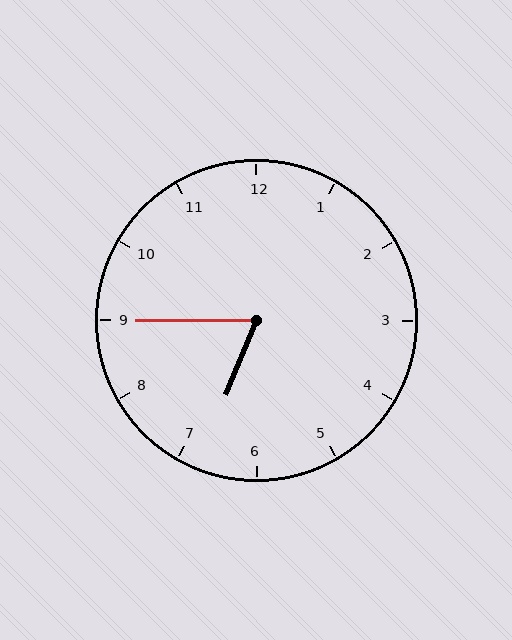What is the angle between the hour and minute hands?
Approximately 68 degrees.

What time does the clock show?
6:45.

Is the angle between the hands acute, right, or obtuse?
It is acute.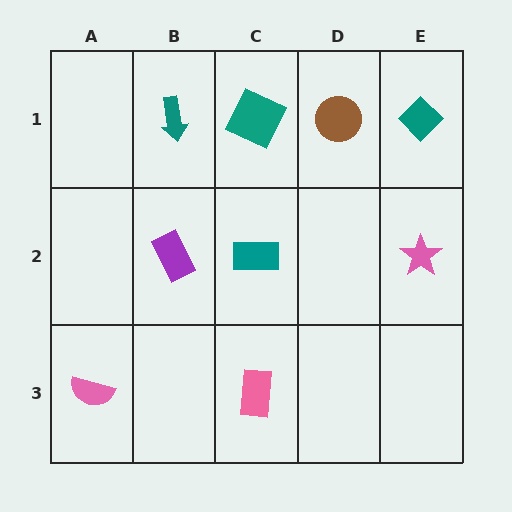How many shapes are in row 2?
3 shapes.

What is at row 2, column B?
A purple rectangle.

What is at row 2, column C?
A teal rectangle.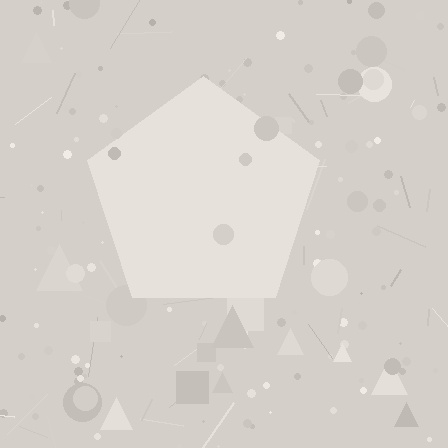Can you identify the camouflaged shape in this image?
The camouflaged shape is a pentagon.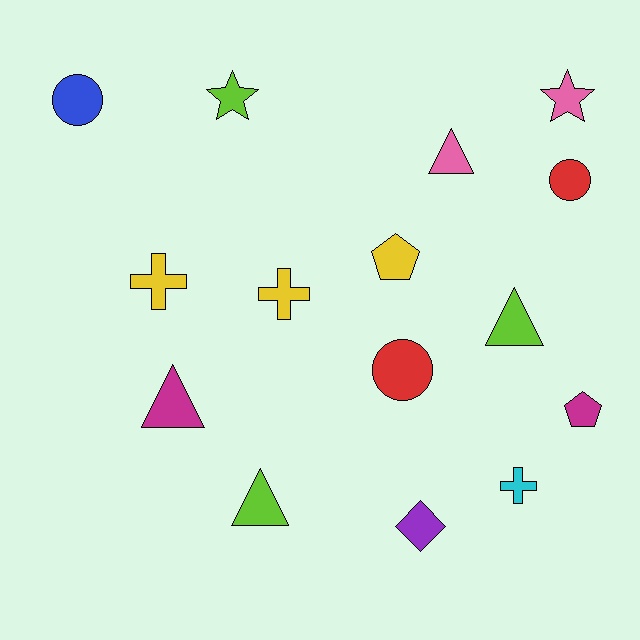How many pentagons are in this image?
There are 2 pentagons.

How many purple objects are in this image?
There is 1 purple object.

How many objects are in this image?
There are 15 objects.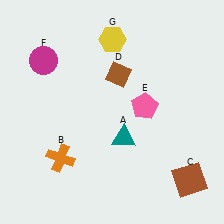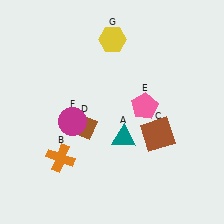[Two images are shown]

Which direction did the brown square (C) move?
The brown square (C) moved up.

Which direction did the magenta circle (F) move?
The magenta circle (F) moved down.